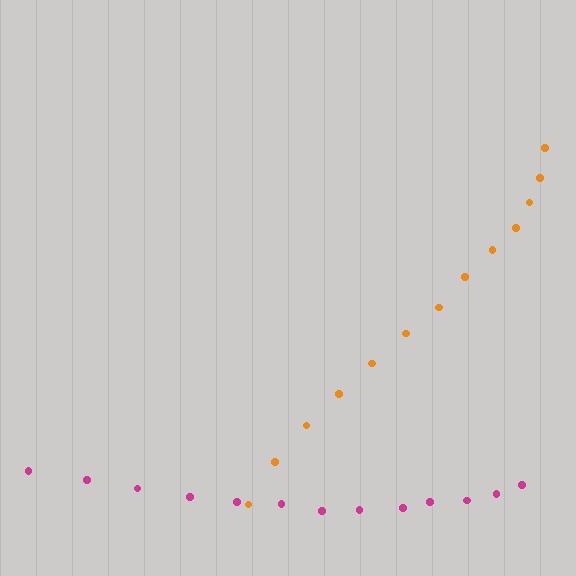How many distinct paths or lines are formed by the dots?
There are 2 distinct paths.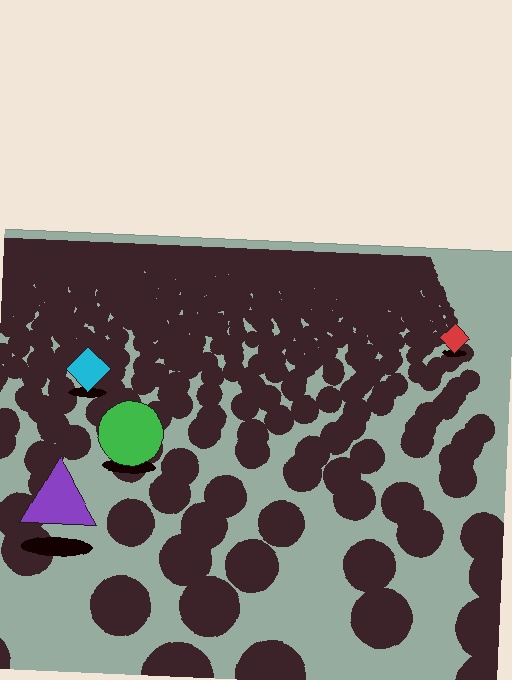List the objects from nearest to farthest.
From nearest to farthest: the purple triangle, the green circle, the cyan diamond, the red diamond.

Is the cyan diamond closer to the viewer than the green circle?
No. The green circle is closer — you can tell from the texture gradient: the ground texture is coarser near it.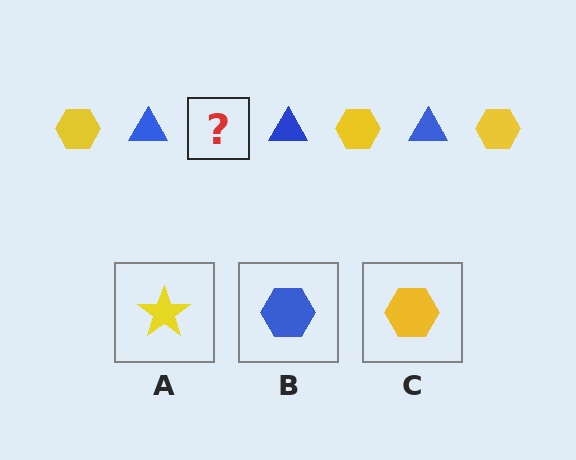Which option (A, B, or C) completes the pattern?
C.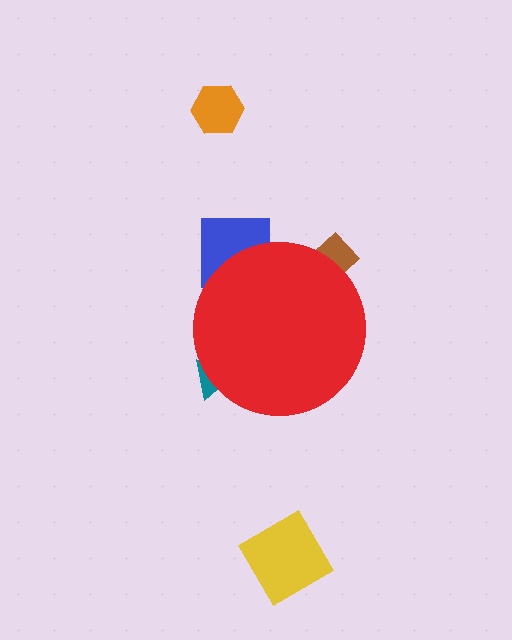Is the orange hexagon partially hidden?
No, the orange hexagon is fully visible.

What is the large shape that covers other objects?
A red circle.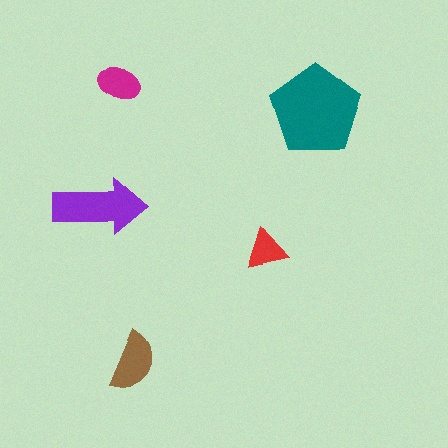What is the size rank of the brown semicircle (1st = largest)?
3rd.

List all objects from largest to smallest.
The teal pentagon, the purple arrow, the brown semicircle, the magenta ellipse, the red triangle.